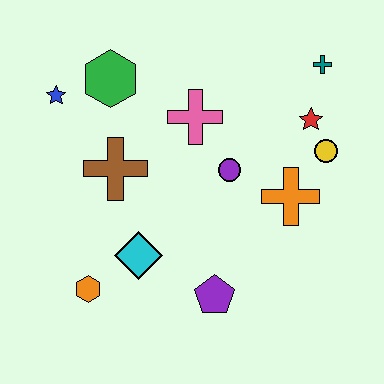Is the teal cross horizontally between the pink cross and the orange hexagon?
No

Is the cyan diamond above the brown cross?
No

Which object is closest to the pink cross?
The purple circle is closest to the pink cross.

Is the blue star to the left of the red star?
Yes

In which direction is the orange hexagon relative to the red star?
The orange hexagon is to the left of the red star.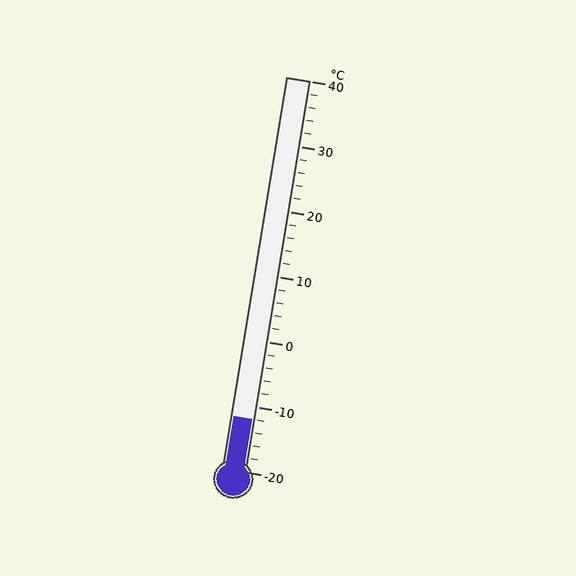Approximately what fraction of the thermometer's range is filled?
The thermometer is filled to approximately 15% of its range.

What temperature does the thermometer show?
The thermometer shows approximately -12°C.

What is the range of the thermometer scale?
The thermometer scale ranges from -20°C to 40°C.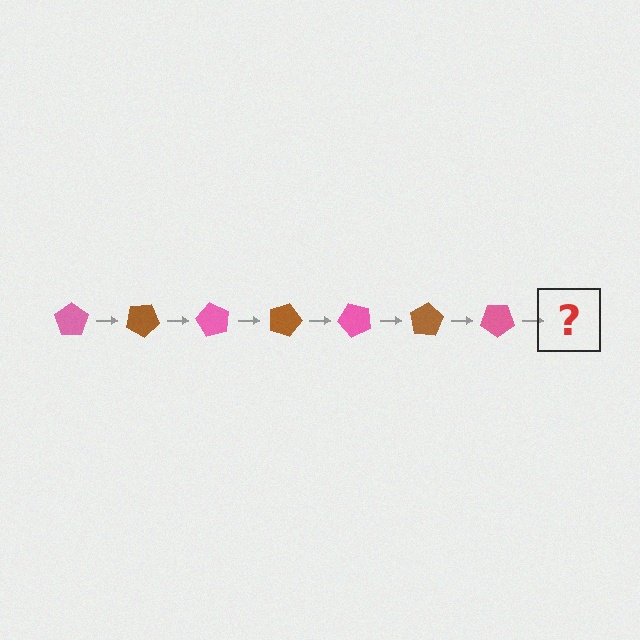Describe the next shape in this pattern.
It should be a brown pentagon, rotated 210 degrees from the start.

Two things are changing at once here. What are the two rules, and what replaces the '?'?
The two rules are that it rotates 30 degrees each step and the color cycles through pink and brown. The '?' should be a brown pentagon, rotated 210 degrees from the start.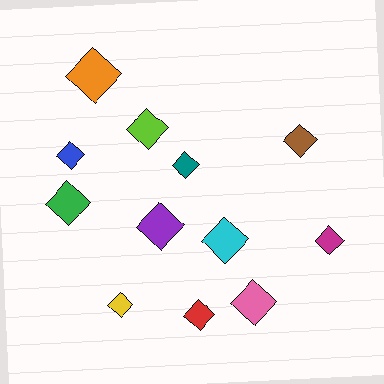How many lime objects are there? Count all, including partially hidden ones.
There is 1 lime object.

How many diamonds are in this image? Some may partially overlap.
There are 12 diamonds.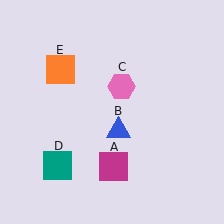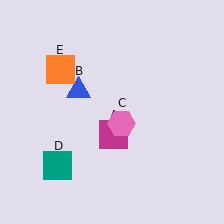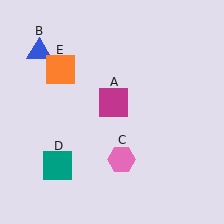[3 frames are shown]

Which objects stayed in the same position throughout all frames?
Teal square (object D) and orange square (object E) remained stationary.